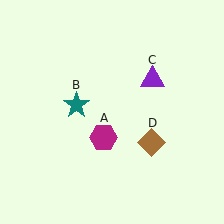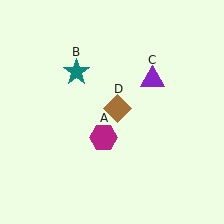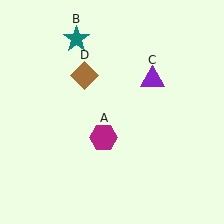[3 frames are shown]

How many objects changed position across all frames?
2 objects changed position: teal star (object B), brown diamond (object D).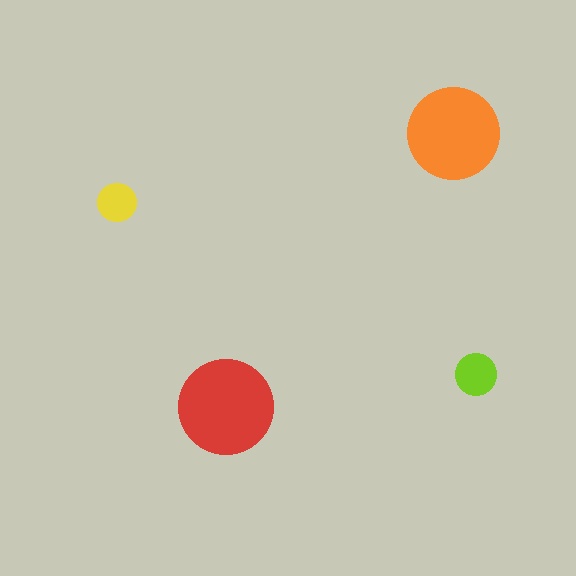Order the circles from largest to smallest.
the red one, the orange one, the lime one, the yellow one.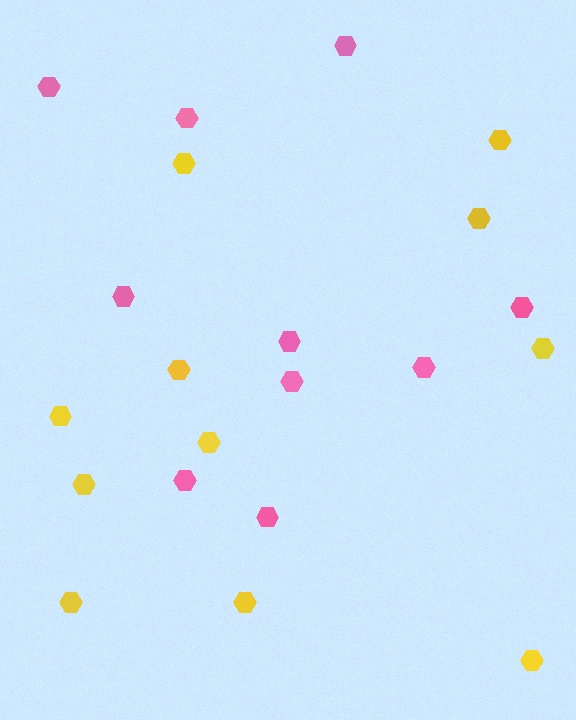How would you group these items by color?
There are 2 groups: one group of yellow hexagons (11) and one group of pink hexagons (10).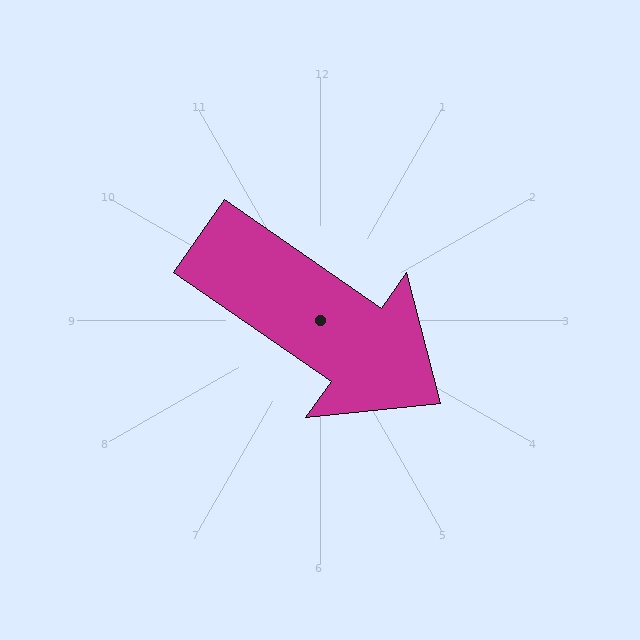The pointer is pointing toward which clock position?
Roughly 4 o'clock.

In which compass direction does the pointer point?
Southeast.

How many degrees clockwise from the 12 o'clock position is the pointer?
Approximately 125 degrees.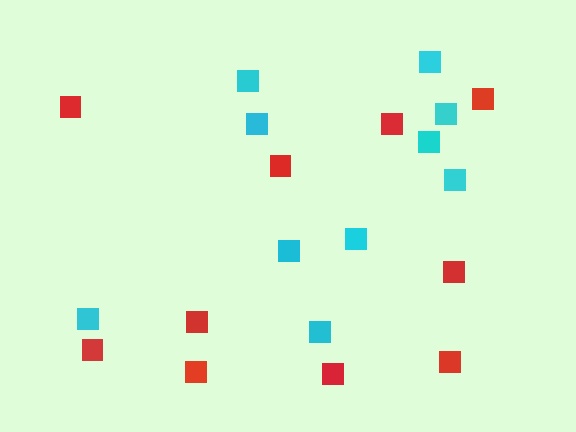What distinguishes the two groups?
There are 2 groups: one group of red squares (10) and one group of cyan squares (10).